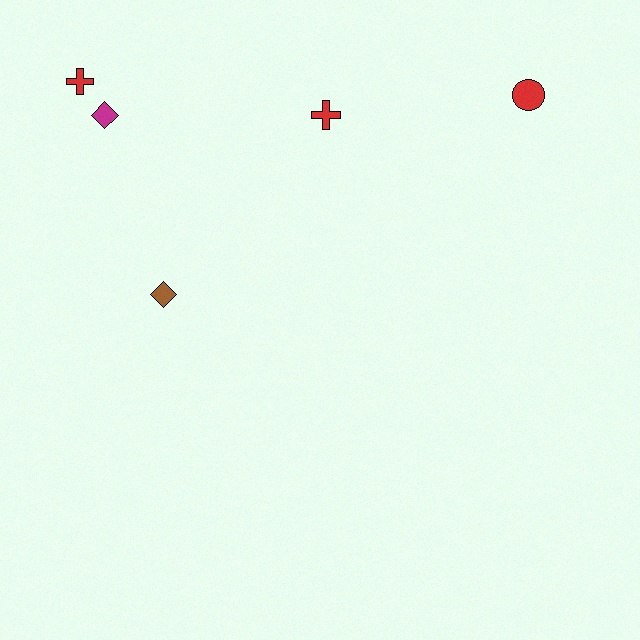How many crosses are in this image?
There are 2 crosses.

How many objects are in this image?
There are 5 objects.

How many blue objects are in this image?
There are no blue objects.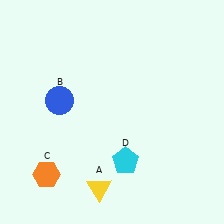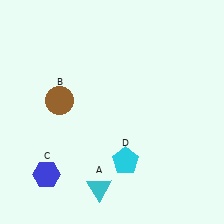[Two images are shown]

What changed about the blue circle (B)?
In Image 1, B is blue. In Image 2, it changed to brown.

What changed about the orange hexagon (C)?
In Image 1, C is orange. In Image 2, it changed to blue.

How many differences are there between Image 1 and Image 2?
There are 3 differences between the two images.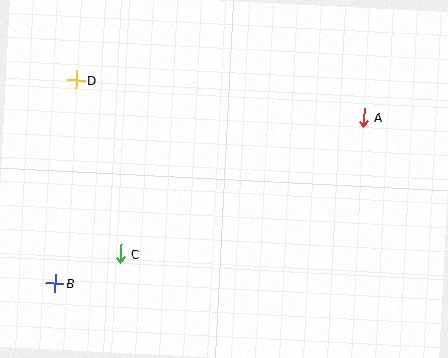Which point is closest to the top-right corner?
Point A is closest to the top-right corner.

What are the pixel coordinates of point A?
Point A is at (364, 117).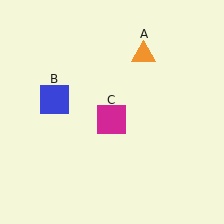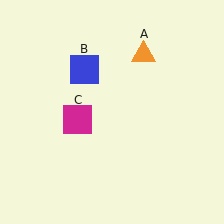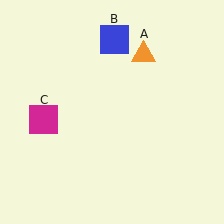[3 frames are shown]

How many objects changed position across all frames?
2 objects changed position: blue square (object B), magenta square (object C).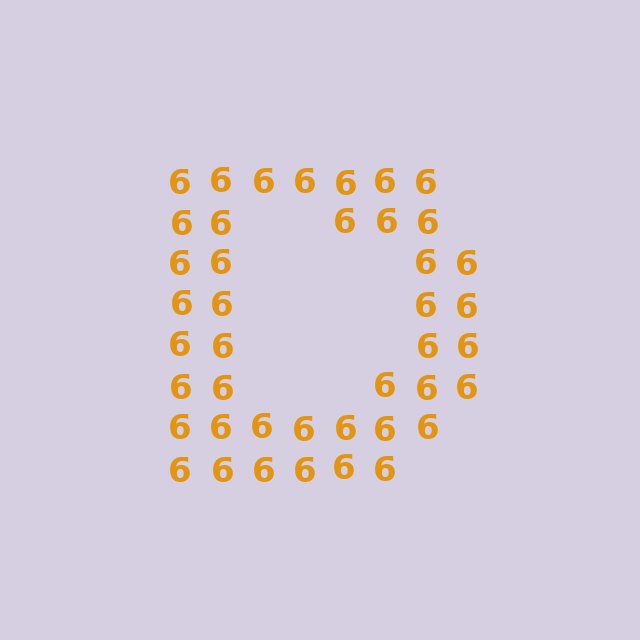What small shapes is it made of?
It is made of small digit 6's.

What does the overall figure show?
The overall figure shows the letter D.